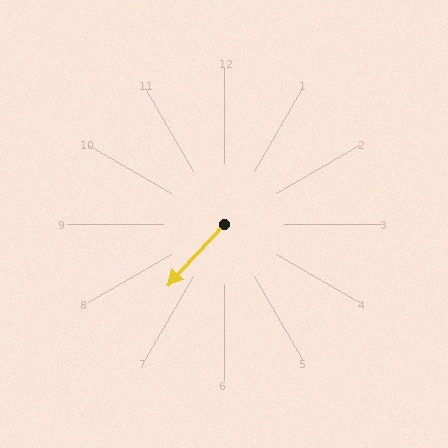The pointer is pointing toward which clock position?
Roughly 7 o'clock.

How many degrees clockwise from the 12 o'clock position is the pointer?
Approximately 223 degrees.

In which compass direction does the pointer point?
Southwest.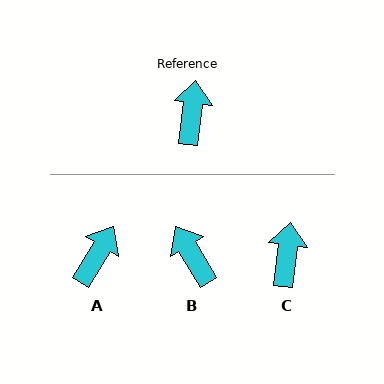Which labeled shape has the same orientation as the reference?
C.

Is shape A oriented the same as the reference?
No, it is off by about 24 degrees.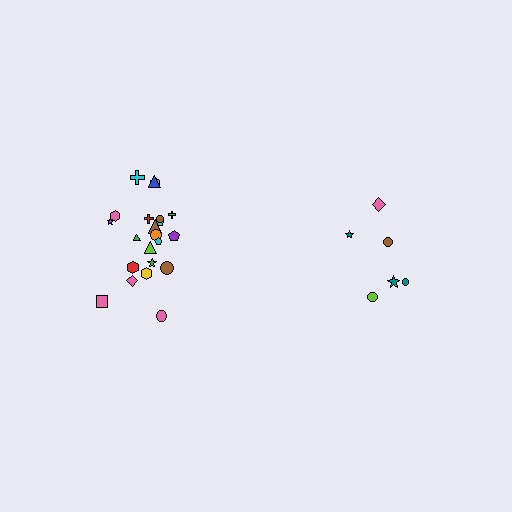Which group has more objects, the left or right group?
The left group.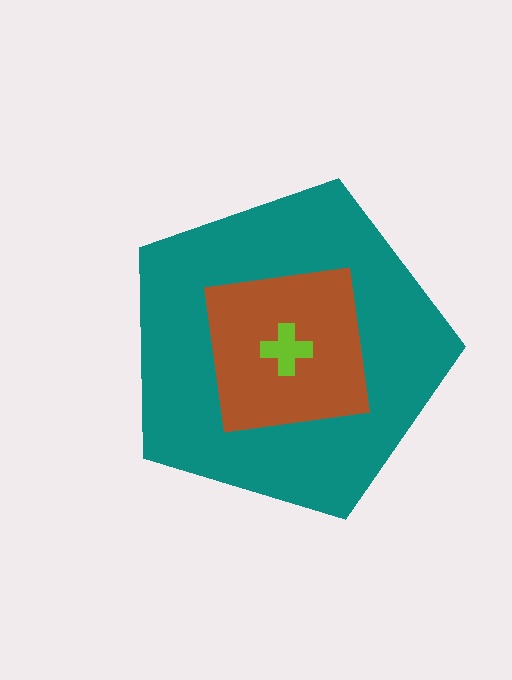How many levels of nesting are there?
3.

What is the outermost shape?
The teal pentagon.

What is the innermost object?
The lime cross.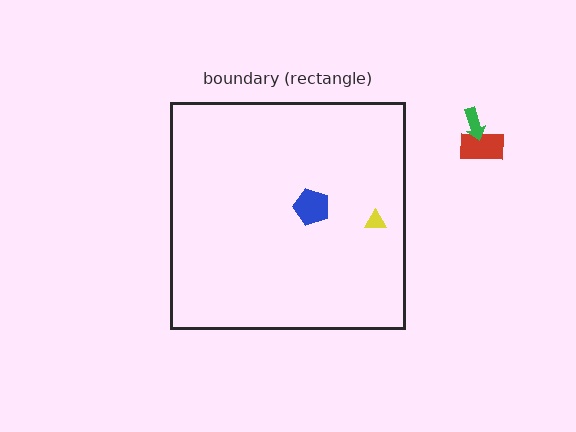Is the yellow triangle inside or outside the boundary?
Inside.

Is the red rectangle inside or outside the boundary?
Outside.